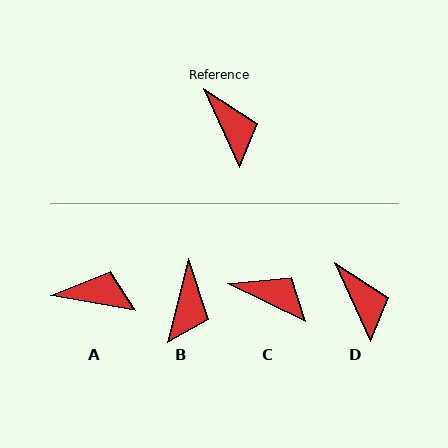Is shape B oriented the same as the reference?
No, it is off by about 39 degrees.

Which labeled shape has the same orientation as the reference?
D.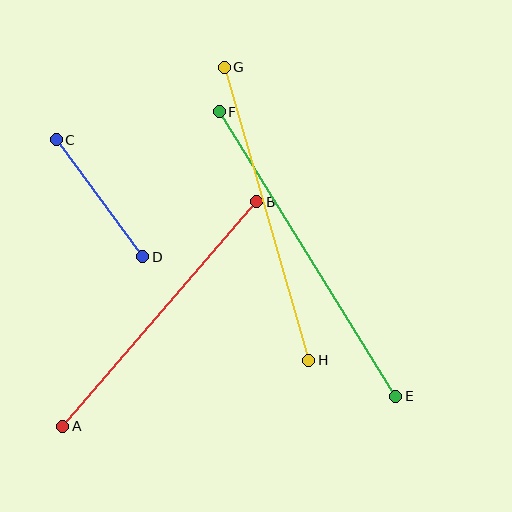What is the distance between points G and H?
The distance is approximately 305 pixels.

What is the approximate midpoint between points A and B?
The midpoint is at approximately (160, 314) pixels.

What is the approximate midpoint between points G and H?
The midpoint is at approximately (266, 214) pixels.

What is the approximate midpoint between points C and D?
The midpoint is at approximately (99, 198) pixels.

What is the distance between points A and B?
The distance is approximately 297 pixels.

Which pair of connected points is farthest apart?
Points E and F are farthest apart.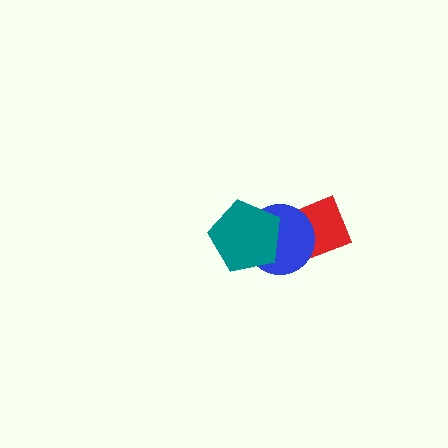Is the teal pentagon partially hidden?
No, no other shape covers it.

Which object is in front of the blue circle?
The teal pentagon is in front of the blue circle.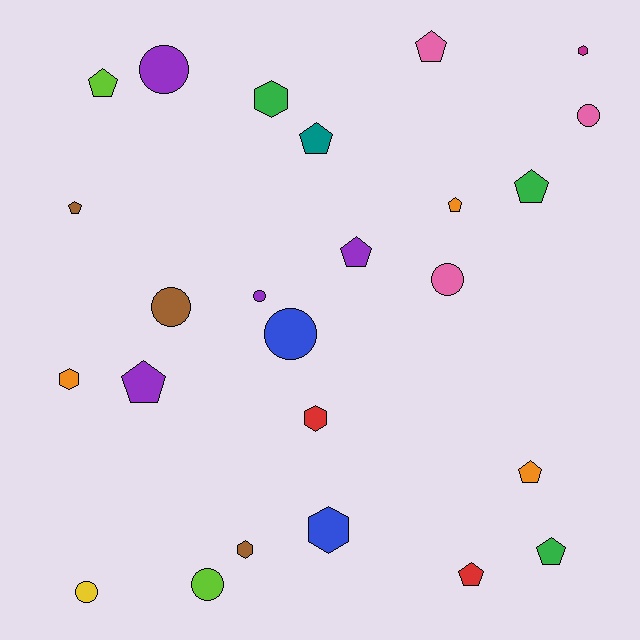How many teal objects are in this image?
There is 1 teal object.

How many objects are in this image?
There are 25 objects.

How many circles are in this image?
There are 8 circles.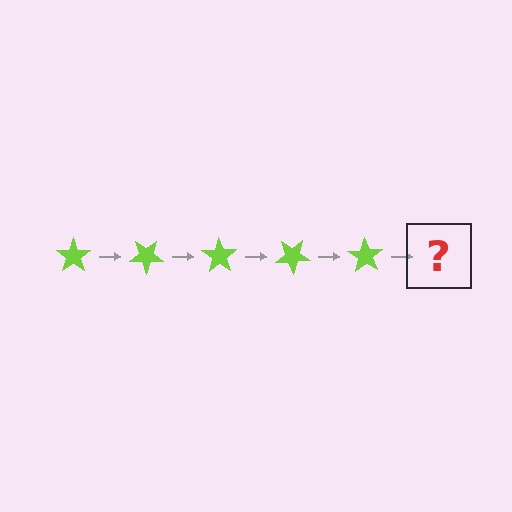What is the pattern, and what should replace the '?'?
The pattern is that the star rotates 35 degrees each step. The '?' should be a lime star rotated 175 degrees.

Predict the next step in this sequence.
The next step is a lime star rotated 175 degrees.